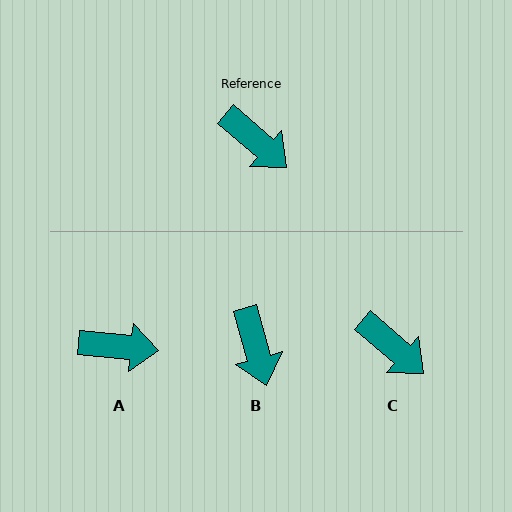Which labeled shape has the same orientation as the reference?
C.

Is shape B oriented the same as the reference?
No, it is off by about 33 degrees.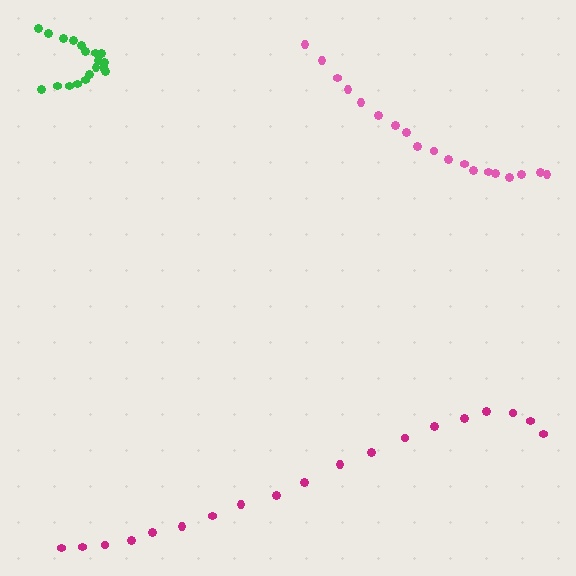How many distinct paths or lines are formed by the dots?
There are 3 distinct paths.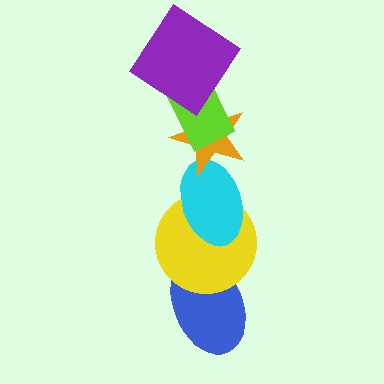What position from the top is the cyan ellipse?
The cyan ellipse is 4th from the top.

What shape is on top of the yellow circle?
The cyan ellipse is on top of the yellow circle.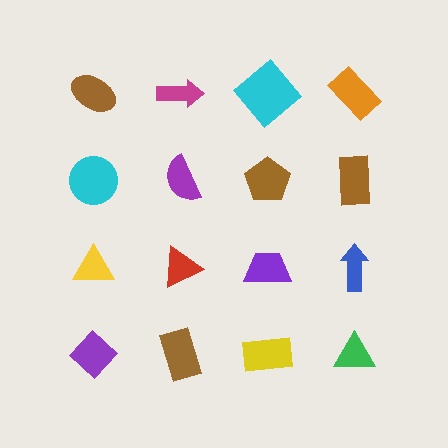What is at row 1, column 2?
A magenta arrow.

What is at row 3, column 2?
A red triangle.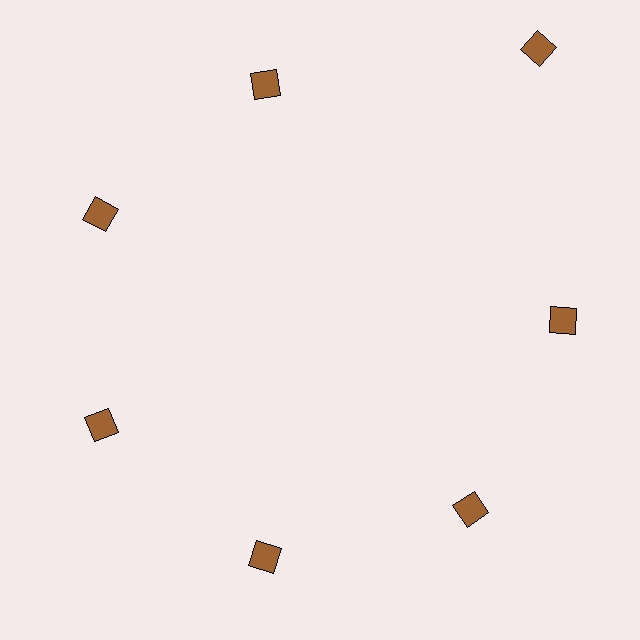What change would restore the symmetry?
The symmetry would be restored by moving it inward, back onto the ring so that all 7 diamonds sit at equal angles and equal distance from the center.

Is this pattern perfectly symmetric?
No. The 7 brown diamonds are arranged in a ring, but one element near the 1 o'clock position is pushed outward from the center, breaking the 7-fold rotational symmetry.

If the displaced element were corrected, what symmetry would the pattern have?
It would have 7-fold rotational symmetry — the pattern would map onto itself every 51 degrees.